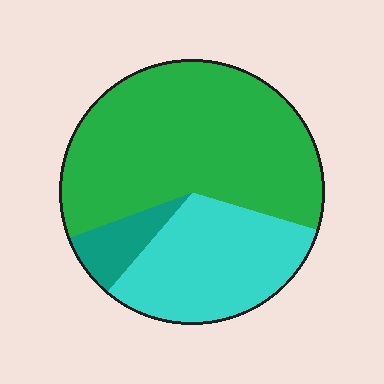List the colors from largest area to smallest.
From largest to smallest: green, cyan, teal.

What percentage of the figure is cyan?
Cyan covers roughly 30% of the figure.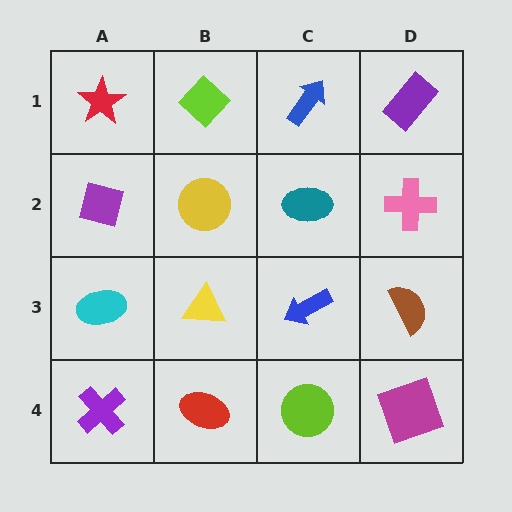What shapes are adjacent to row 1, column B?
A yellow circle (row 2, column B), a red star (row 1, column A), a blue arrow (row 1, column C).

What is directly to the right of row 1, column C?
A purple rectangle.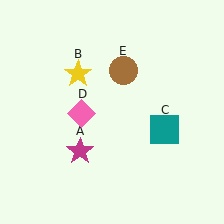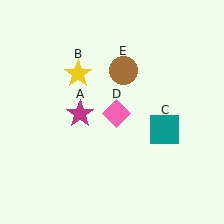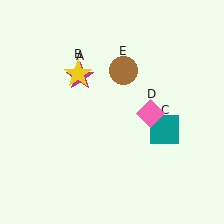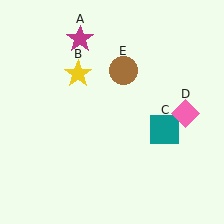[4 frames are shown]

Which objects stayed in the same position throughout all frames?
Yellow star (object B) and teal square (object C) and brown circle (object E) remained stationary.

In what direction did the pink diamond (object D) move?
The pink diamond (object D) moved right.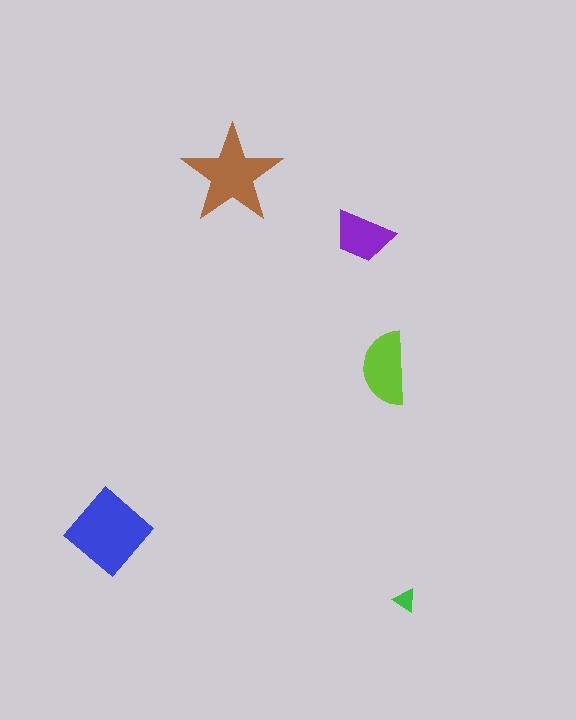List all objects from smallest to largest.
The green triangle, the purple trapezoid, the lime semicircle, the brown star, the blue diamond.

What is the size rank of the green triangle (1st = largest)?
5th.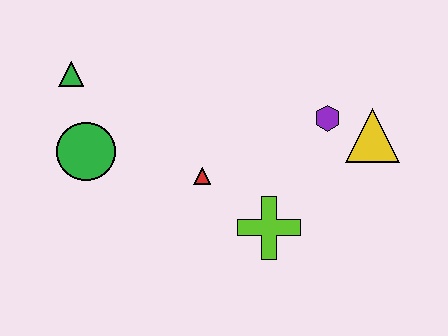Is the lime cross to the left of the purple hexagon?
Yes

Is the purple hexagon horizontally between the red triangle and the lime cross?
No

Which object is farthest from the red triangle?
The yellow triangle is farthest from the red triangle.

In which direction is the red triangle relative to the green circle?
The red triangle is to the right of the green circle.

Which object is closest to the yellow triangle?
The purple hexagon is closest to the yellow triangle.